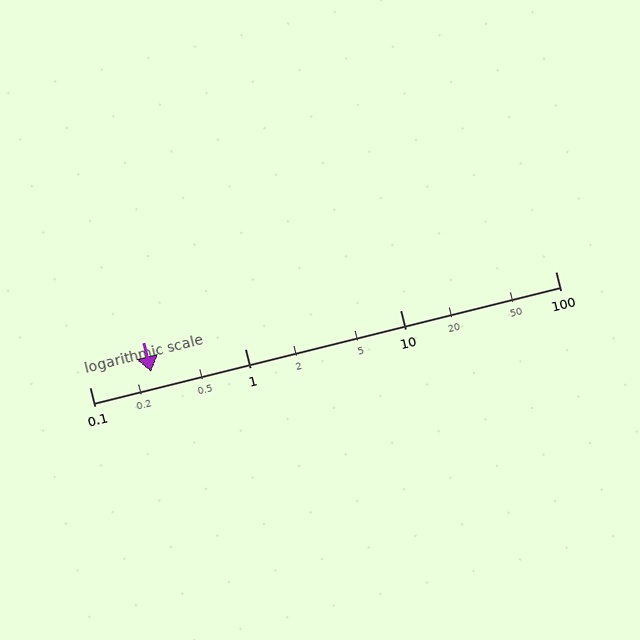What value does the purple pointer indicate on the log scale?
The pointer indicates approximately 0.25.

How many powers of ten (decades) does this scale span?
The scale spans 3 decades, from 0.1 to 100.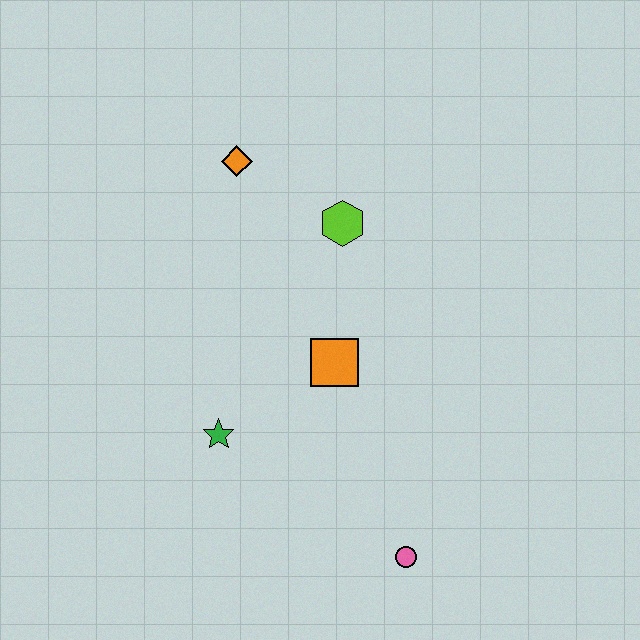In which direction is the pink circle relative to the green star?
The pink circle is to the right of the green star.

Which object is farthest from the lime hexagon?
The pink circle is farthest from the lime hexagon.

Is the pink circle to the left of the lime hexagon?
No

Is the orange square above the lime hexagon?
No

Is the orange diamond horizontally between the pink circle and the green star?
Yes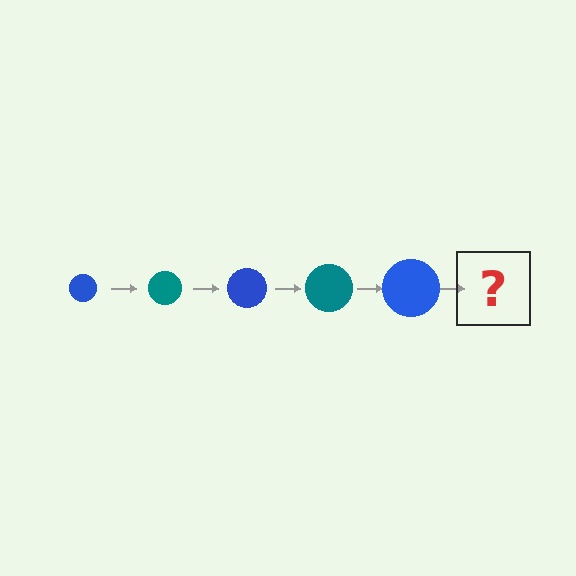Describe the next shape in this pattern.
It should be a teal circle, larger than the previous one.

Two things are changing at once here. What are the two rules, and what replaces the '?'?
The two rules are that the circle grows larger each step and the color cycles through blue and teal. The '?' should be a teal circle, larger than the previous one.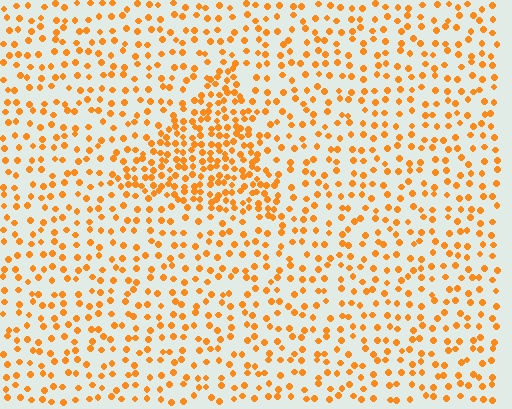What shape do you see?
I see a triangle.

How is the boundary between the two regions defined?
The boundary is defined by a change in element density (approximately 2.1x ratio). All elements are the same color, size, and shape.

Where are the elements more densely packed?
The elements are more densely packed inside the triangle boundary.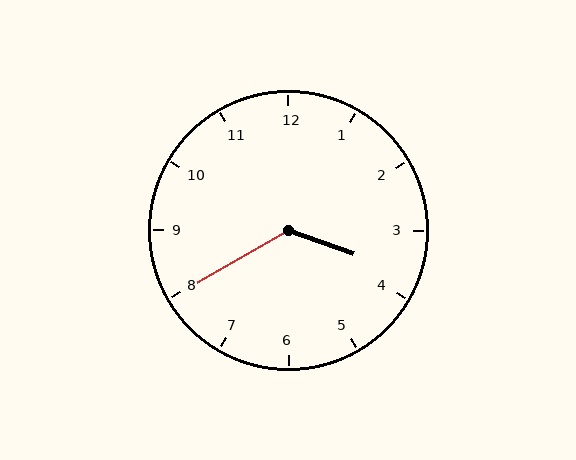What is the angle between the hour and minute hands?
Approximately 130 degrees.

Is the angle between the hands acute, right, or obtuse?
It is obtuse.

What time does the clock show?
3:40.